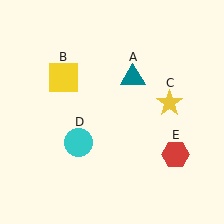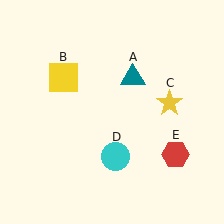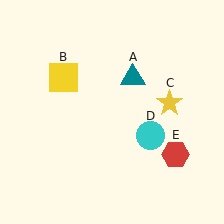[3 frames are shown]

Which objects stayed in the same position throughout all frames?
Teal triangle (object A) and yellow square (object B) and yellow star (object C) and red hexagon (object E) remained stationary.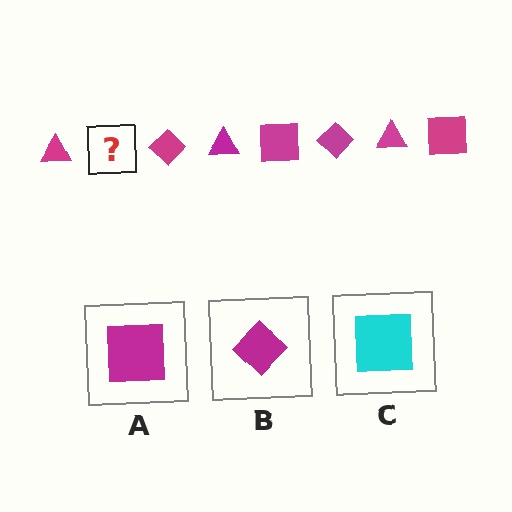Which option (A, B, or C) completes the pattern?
A.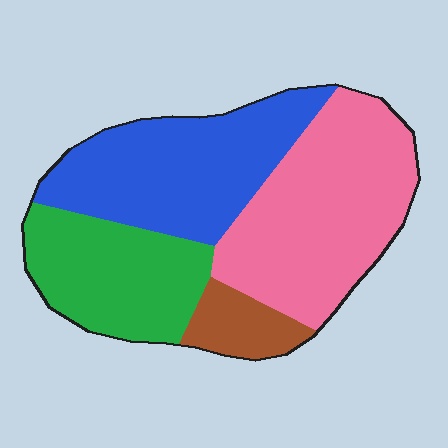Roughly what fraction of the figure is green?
Green takes up about one quarter (1/4) of the figure.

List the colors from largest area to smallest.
From largest to smallest: pink, blue, green, brown.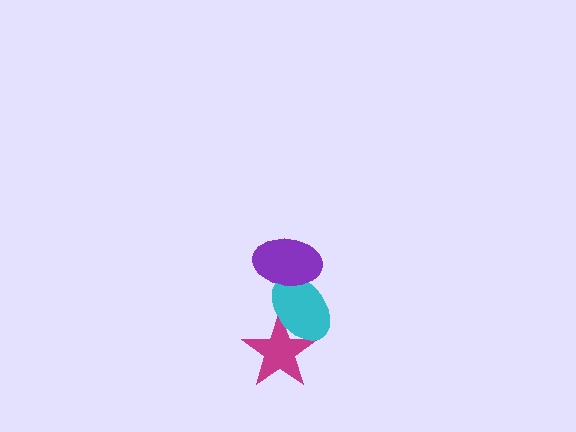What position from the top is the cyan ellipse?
The cyan ellipse is 2nd from the top.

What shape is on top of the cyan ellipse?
The purple ellipse is on top of the cyan ellipse.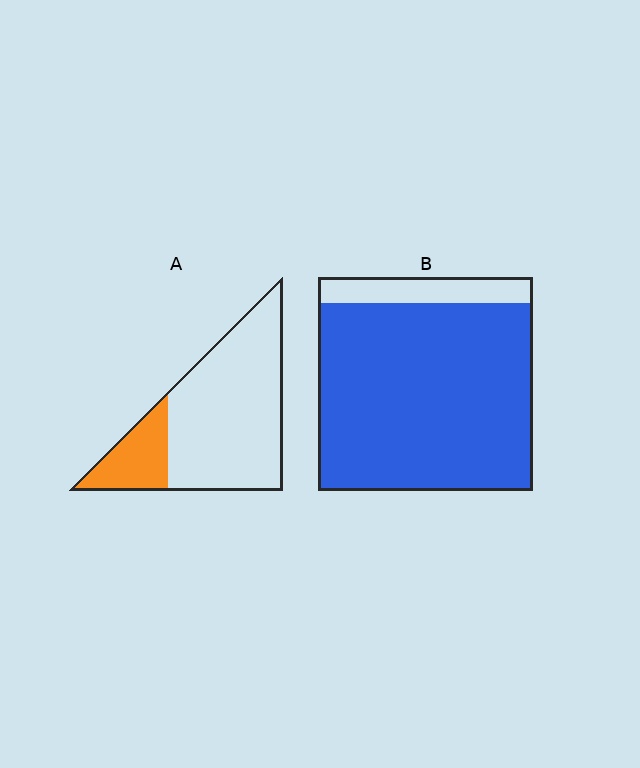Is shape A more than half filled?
No.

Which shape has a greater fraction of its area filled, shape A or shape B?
Shape B.